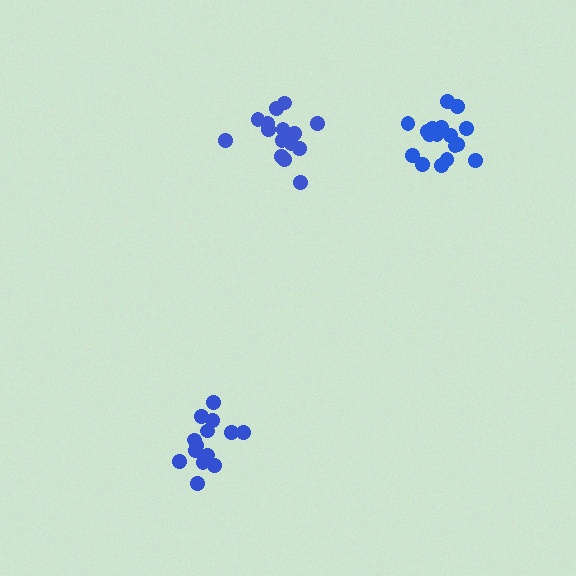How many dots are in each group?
Group 1: 15 dots, Group 2: 17 dots, Group 3: 14 dots (46 total).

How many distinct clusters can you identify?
There are 3 distinct clusters.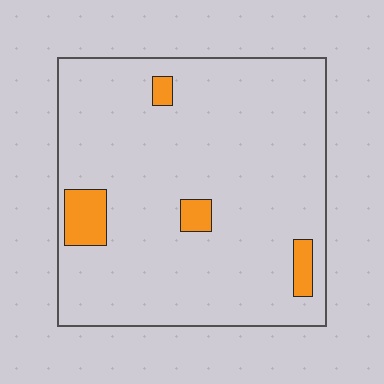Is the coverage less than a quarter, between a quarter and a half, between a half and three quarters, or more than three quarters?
Less than a quarter.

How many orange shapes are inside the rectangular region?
4.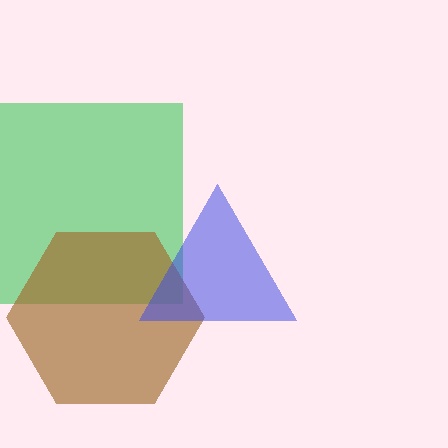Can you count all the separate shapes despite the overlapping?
Yes, there are 3 separate shapes.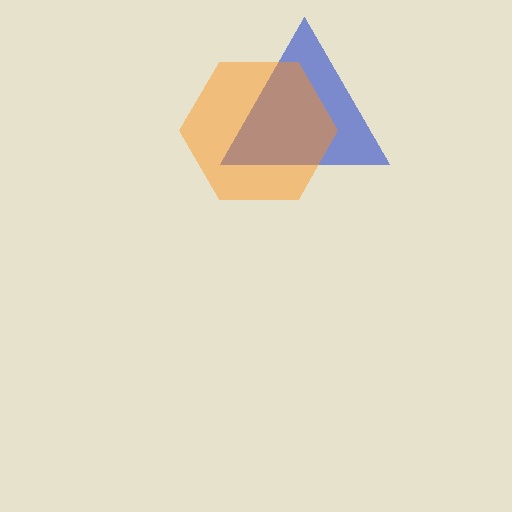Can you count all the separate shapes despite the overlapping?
Yes, there are 2 separate shapes.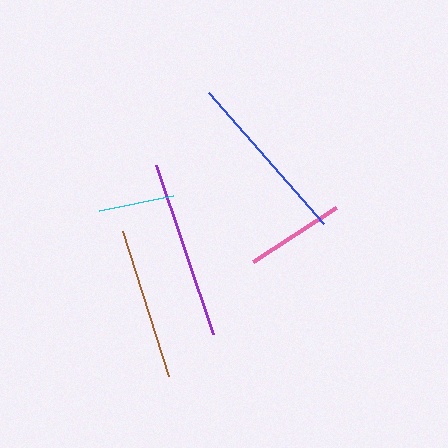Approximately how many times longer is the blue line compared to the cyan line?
The blue line is approximately 2.3 times the length of the cyan line.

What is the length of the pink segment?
The pink segment is approximately 99 pixels long.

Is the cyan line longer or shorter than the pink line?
The pink line is longer than the cyan line.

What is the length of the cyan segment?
The cyan segment is approximately 76 pixels long.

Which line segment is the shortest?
The cyan line is the shortest at approximately 76 pixels.